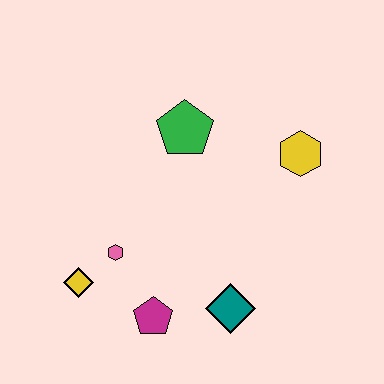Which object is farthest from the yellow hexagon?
The yellow diamond is farthest from the yellow hexagon.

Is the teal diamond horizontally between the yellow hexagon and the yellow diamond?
Yes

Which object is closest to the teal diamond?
The magenta pentagon is closest to the teal diamond.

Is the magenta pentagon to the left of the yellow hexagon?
Yes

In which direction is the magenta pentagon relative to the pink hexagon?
The magenta pentagon is below the pink hexagon.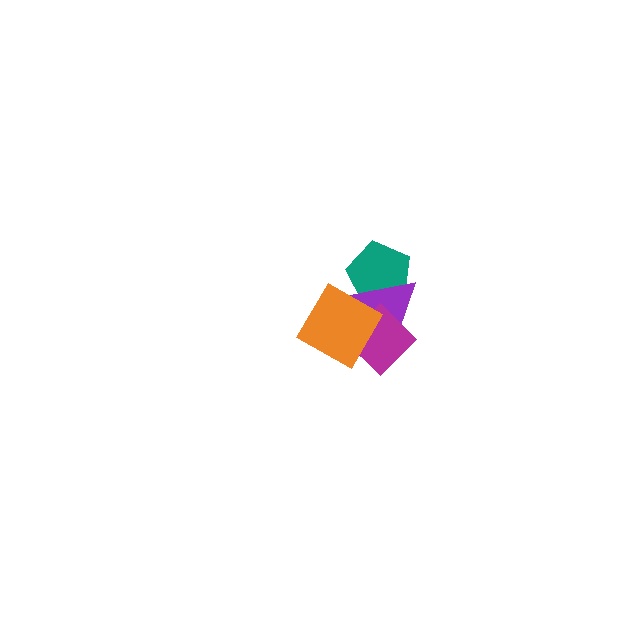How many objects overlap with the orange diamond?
3 objects overlap with the orange diamond.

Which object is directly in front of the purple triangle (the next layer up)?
The magenta diamond is directly in front of the purple triangle.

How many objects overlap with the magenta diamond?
2 objects overlap with the magenta diamond.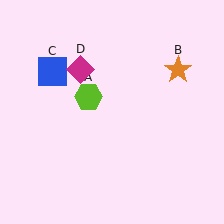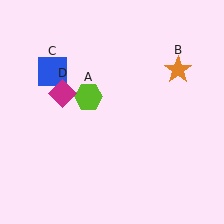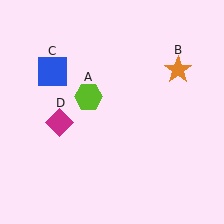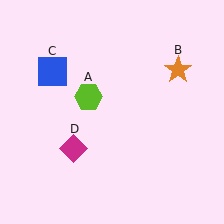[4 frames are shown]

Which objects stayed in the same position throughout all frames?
Lime hexagon (object A) and orange star (object B) and blue square (object C) remained stationary.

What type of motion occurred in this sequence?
The magenta diamond (object D) rotated counterclockwise around the center of the scene.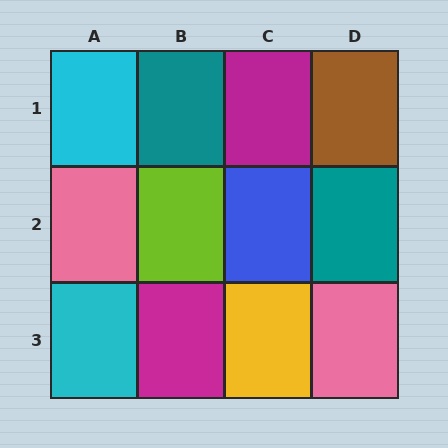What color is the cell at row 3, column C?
Yellow.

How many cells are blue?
1 cell is blue.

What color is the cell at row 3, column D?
Pink.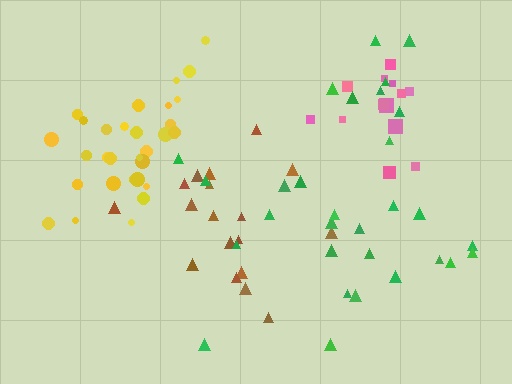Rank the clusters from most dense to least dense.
yellow, brown, pink, green.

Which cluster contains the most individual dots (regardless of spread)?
Yellow (30).